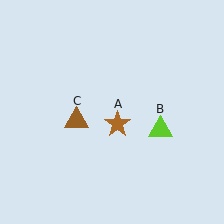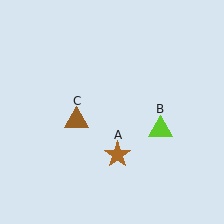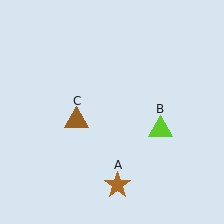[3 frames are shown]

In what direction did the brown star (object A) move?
The brown star (object A) moved down.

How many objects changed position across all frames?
1 object changed position: brown star (object A).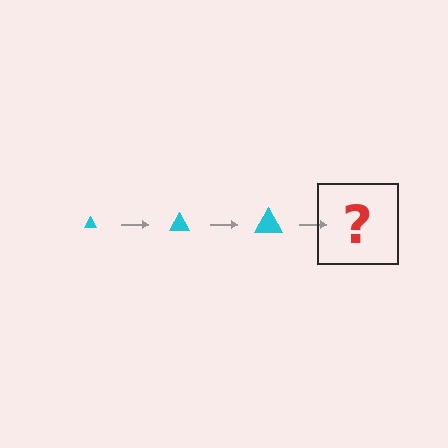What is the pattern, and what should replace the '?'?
The pattern is that the triangle gets progressively larger each step. The '?' should be a cyan triangle, larger than the previous one.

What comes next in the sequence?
The next element should be a cyan triangle, larger than the previous one.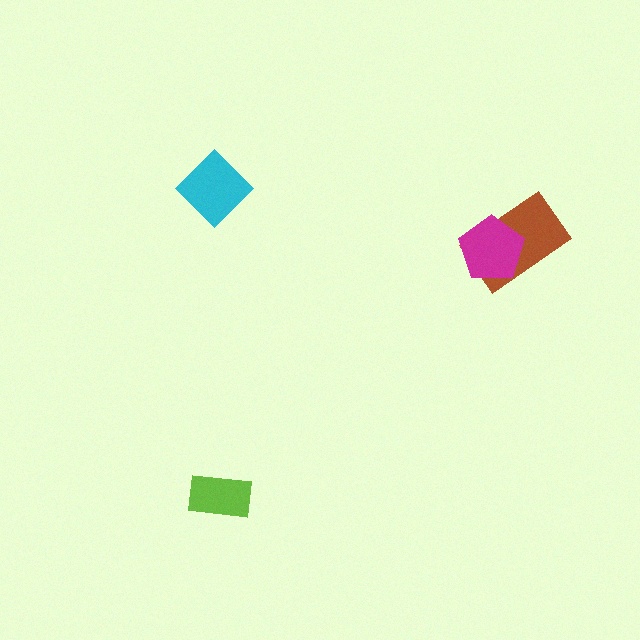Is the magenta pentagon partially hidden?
No, no other shape covers it.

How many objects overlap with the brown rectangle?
1 object overlaps with the brown rectangle.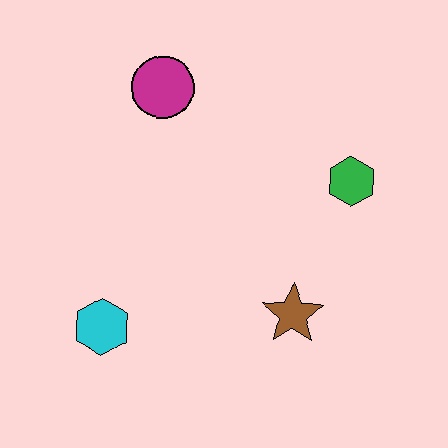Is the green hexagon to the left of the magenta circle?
No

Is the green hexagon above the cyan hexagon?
Yes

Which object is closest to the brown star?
The green hexagon is closest to the brown star.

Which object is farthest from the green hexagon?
The cyan hexagon is farthest from the green hexagon.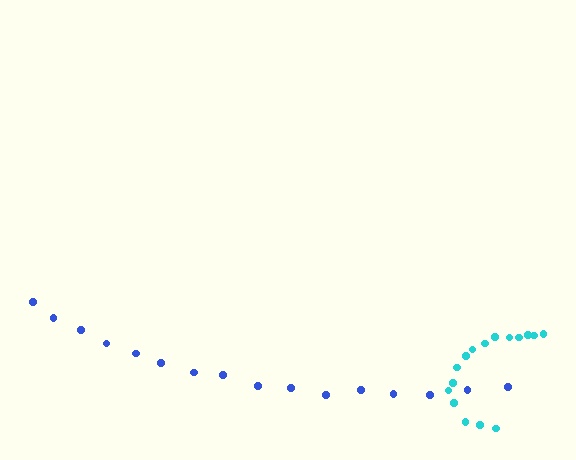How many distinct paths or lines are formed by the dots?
There are 2 distinct paths.